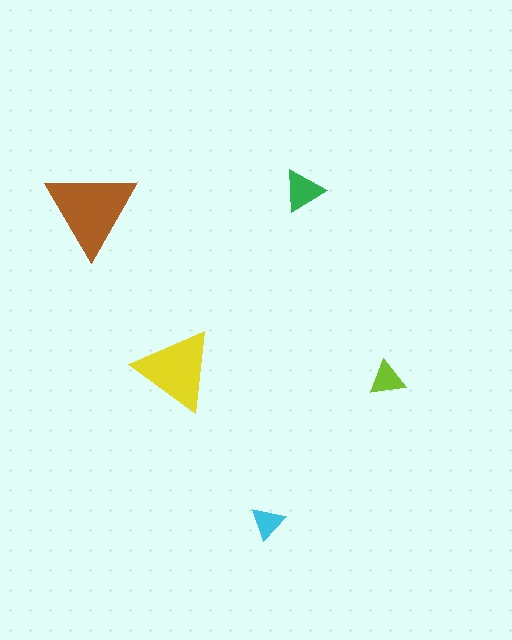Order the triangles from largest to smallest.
the brown one, the yellow one, the green one, the lime one, the cyan one.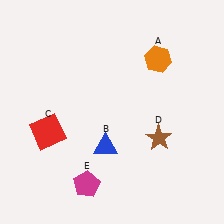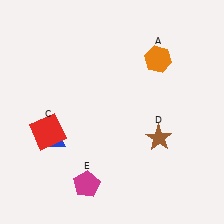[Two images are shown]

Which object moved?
The blue triangle (B) moved left.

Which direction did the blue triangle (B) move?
The blue triangle (B) moved left.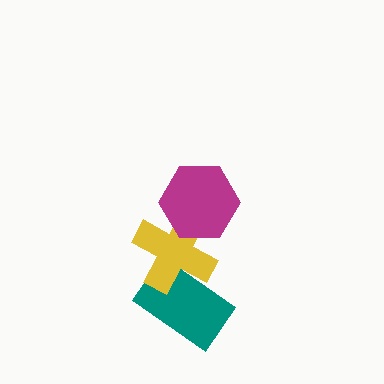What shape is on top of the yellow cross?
The magenta hexagon is on top of the yellow cross.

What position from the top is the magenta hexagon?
The magenta hexagon is 1st from the top.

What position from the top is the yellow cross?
The yellow cross is 2nd from the top.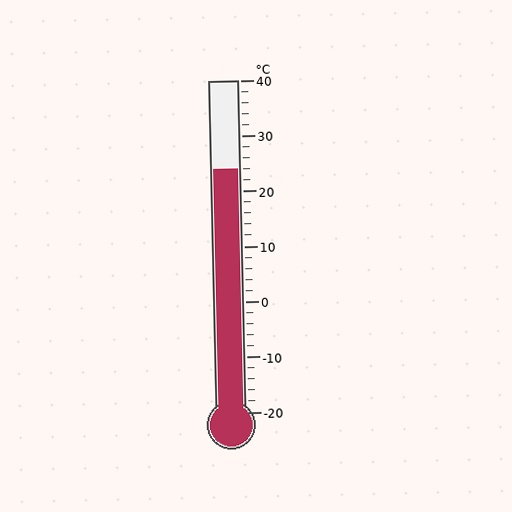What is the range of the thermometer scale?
The thermometer scale ranges from -20°C to 40°C.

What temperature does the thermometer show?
The thermometer shows approximately 24°C.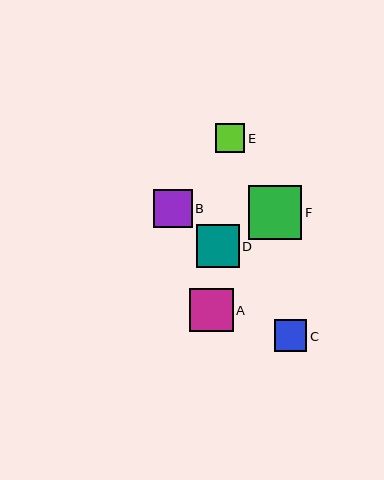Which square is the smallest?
Square E is the smallest with a size of approximately 30 pixels.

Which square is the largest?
Square F is the largest with a size of approximately 54 pixels.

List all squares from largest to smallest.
From largest to smallest: F, A, D, B, C, E.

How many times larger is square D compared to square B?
Square D is approximately 1.1 times the size of square B.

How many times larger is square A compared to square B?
Square A is approximately 1.1 times the size of square B.